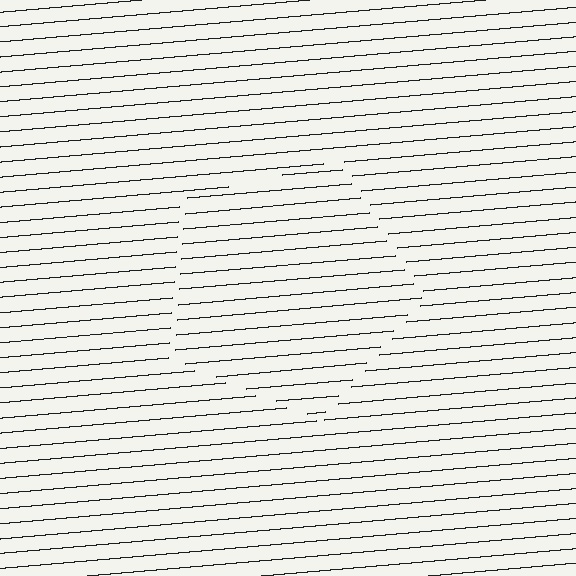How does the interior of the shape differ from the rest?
The interior of the shape contains the same grating, shifted by half a period — the contour is defined by the phase discontinuity where line-ends from the inner and outer gratings abut.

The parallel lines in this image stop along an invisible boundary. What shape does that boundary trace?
An illusory pentagon. The interior of the shape contains the same grating, shifted by half a period — the contour is defined by the phase discontinuity where line-ends from the inner and outer gratings abut.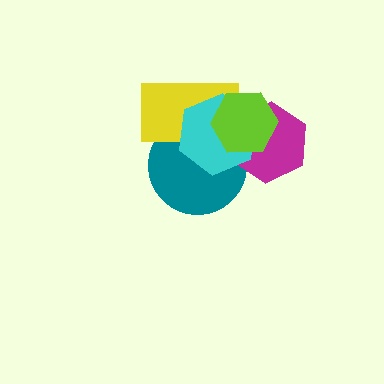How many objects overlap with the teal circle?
4 objects overlap with the teal circle.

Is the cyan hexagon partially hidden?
Yes, it is partially covered by another shape.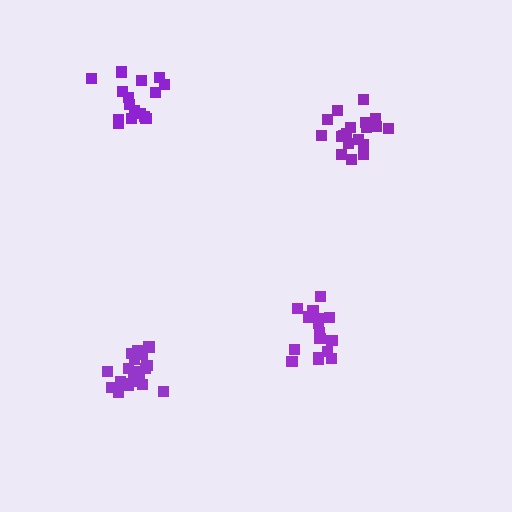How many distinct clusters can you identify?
There are 4 distinct clusters.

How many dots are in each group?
Group 1: 19 dots, Group 2: 16 dots, Group 3: 17 dots, Group 4: 19 dots (71 total).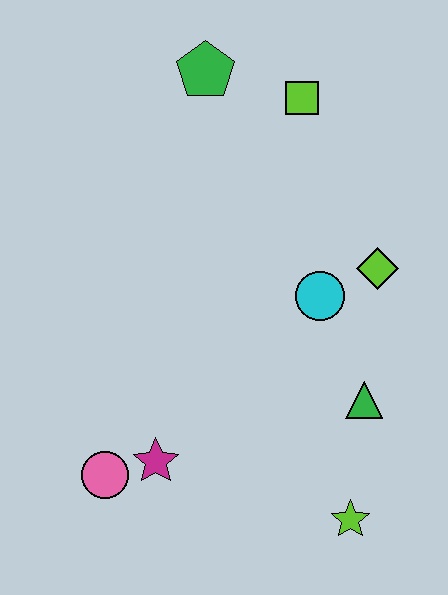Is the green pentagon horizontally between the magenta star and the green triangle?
Yes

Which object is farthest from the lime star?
The green pentagon is farthest from the lime star.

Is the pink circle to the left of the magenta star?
Yes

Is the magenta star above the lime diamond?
No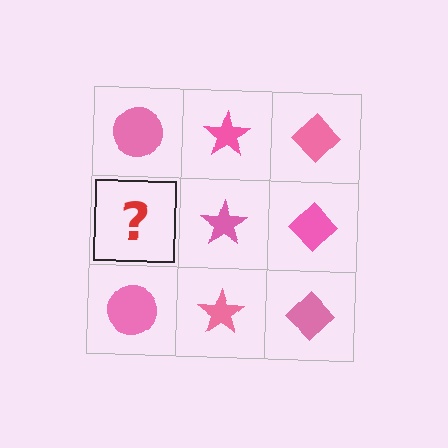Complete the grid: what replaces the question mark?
The question mark should be replaced with a pink circle.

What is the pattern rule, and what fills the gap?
The rule is that each column has a consistent shape. The gap should be filled with a pink circle.